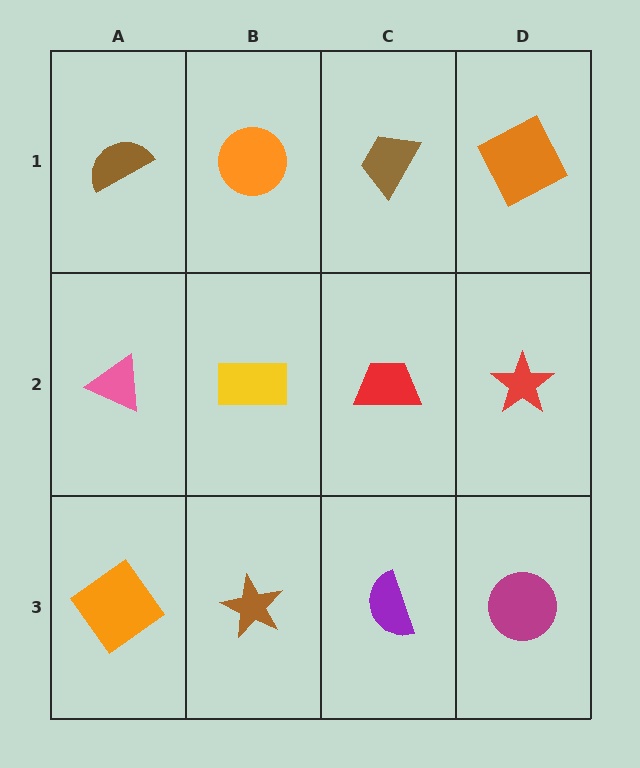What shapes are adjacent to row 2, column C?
A brown trapezoid (row 1, column C), a purple semicircle (row 3, column C), a yellow rectangle (row 2, column B), a red star (row 2, column D).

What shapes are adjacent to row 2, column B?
An orange circle (row 1, column B), a brown star (row 3, column B), a pink triangle (row 2, column A), a red trapezoid (row 2, column C).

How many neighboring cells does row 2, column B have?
4.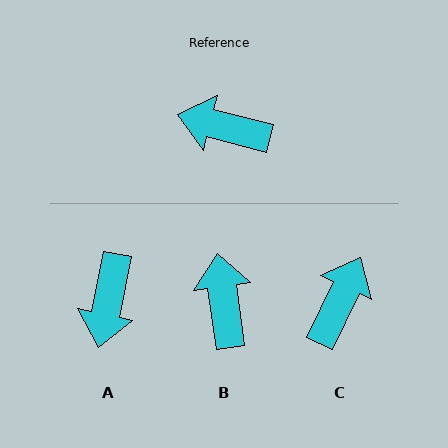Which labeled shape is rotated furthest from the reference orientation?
C, about 101 degrees away.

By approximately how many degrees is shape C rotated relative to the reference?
Approximately 101 degrees clockwise.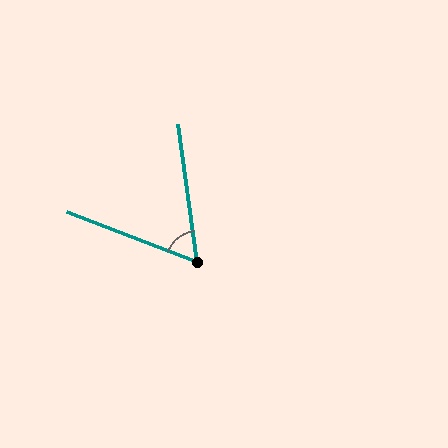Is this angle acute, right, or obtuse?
It is acute.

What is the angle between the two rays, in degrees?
Approximately 61 degrees.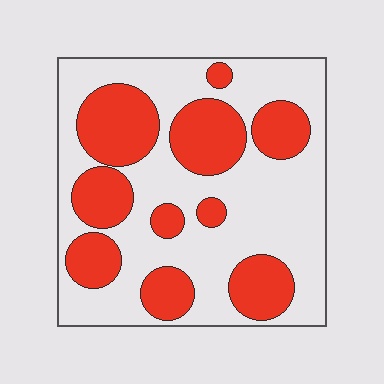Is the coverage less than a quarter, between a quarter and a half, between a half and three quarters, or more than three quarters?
Between a quarter and a half.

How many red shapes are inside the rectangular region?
10.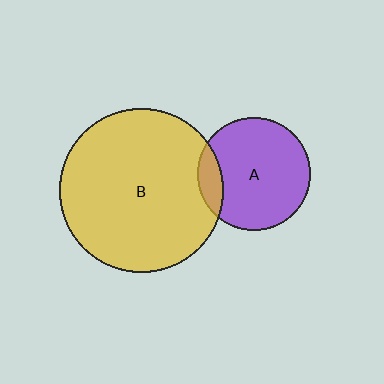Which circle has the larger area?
Circle B (yellow).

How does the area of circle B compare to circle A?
Approximately 2.1 times.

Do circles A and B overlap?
Yes.